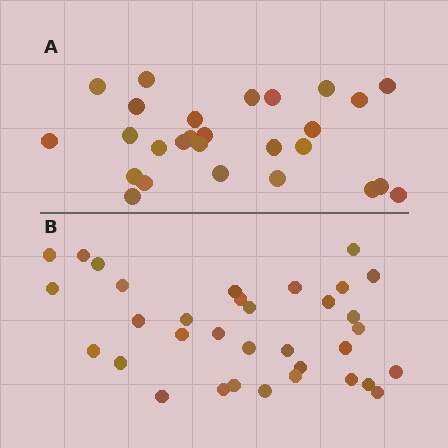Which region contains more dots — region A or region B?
Region B (the bottom region) has more dots.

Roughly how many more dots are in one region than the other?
Region B has roughly 8 or so more dots than region A.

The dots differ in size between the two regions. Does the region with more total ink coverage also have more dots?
No. Region A has more total ink coverage because its dots are larger, but region B actually contains more individual dots. Total area can be misleading — the number of items is what matters here.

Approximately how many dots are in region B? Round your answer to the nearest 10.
About 30 dots. (The exact count is 34, which rounds to 30.)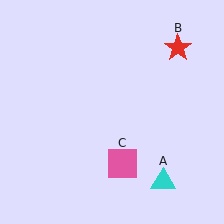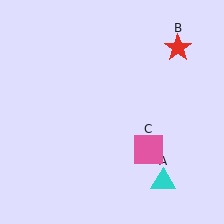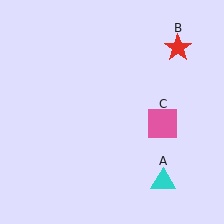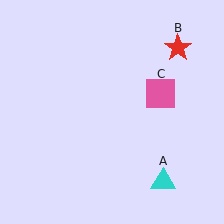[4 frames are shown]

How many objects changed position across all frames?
1 object changed position: pink square (object C).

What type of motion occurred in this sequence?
The pink square (object C) rotated counterclockwise around the center of the scene.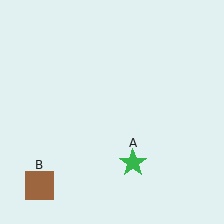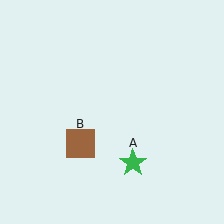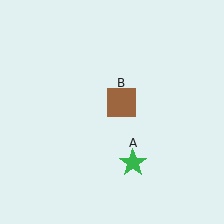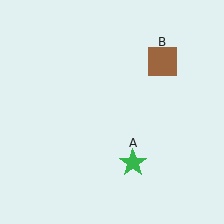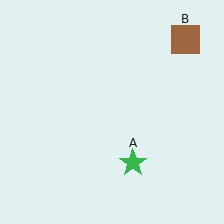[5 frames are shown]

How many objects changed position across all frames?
1 object changed position: brown square (object B).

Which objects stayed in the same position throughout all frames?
Green star (object A) remained stationary.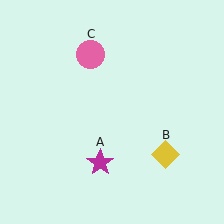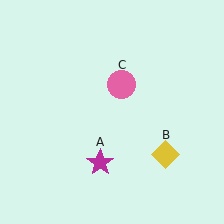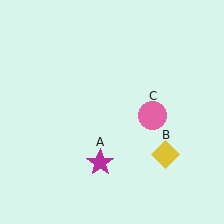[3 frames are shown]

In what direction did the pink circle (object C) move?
The pink circle (object C) moved down and to the right.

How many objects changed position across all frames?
1 object changed position: pink circle (object C).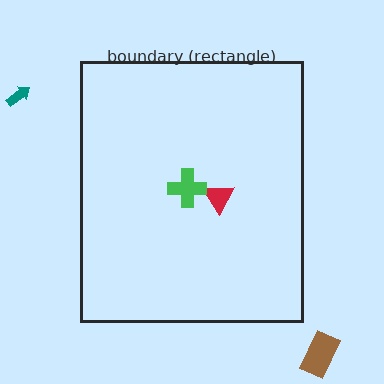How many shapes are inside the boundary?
2 inside, 2 outside.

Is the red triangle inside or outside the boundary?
Inside.